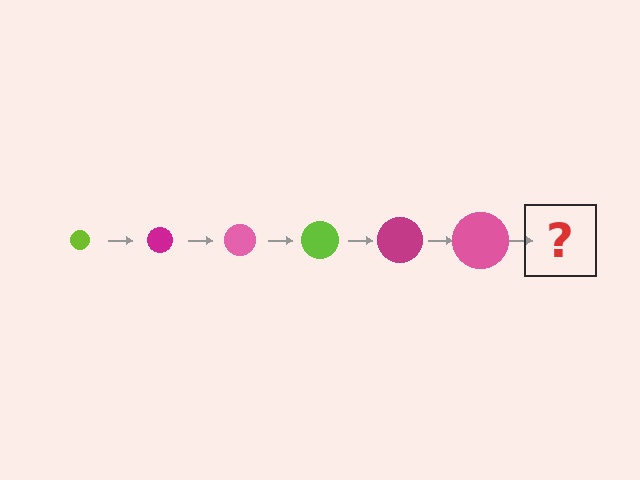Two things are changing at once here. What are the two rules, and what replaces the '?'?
The two rules are that the circle grows larger each step and the color cycles through lime, magenta, and pink. The '?' should be a lime circle, larger than the previous one.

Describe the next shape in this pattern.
It should be a lime circle, larger than the previous one.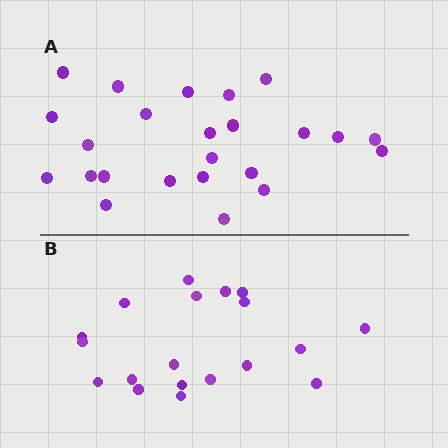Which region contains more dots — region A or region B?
Region A (the top region) has more dots.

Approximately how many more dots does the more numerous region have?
Region A has about 5 more dots than region B.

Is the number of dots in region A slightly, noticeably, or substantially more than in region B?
Region A has noticeably more, but not dramatically so. The ratio is roughly 1.3 to 1.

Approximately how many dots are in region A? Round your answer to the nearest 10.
About 20 dots. (The exact count is 24, which rounds to 20.)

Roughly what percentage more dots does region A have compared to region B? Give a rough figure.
About 25% more.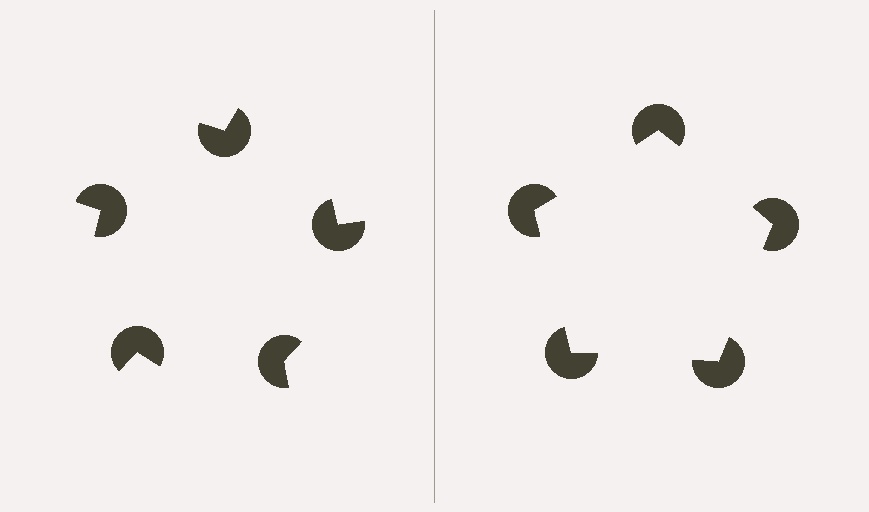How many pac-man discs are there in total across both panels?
10 — 5 on each side.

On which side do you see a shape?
An illusory pentagon appears on the right side. On the left side the wedge cuts are rotated, so no coherent shape forms.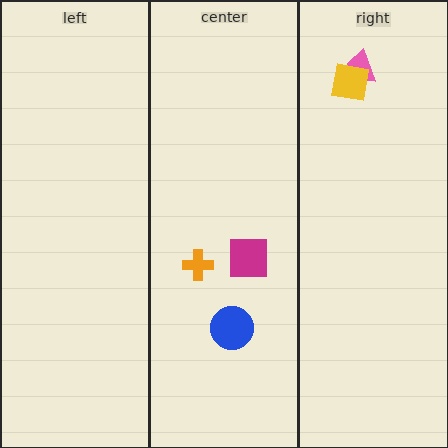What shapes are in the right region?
The pink trapezoid, the yellow square.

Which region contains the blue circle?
The center region.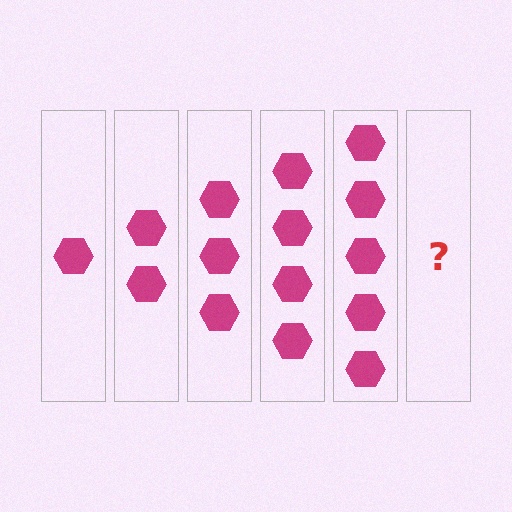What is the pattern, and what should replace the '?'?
The pattern is that each step adds one more hexagon. The '?' should be 6 hexagons.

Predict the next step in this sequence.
The next step is 6 hexagons.